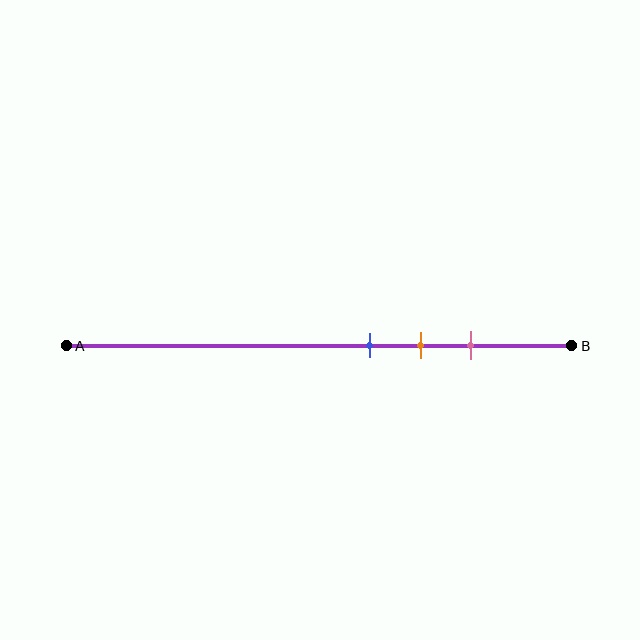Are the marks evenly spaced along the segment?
Yes, the marks are approximately evenly spaced.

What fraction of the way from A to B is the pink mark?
The pink mark is approximately 80% (0.8) of the way from A to B.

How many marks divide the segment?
There are 3 marks dividing the segment.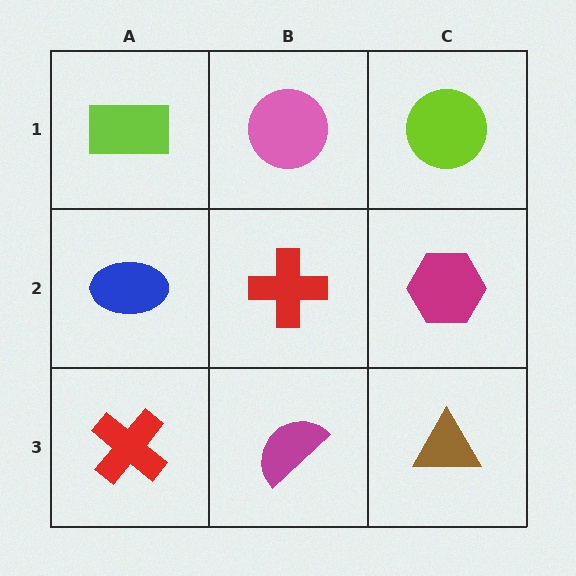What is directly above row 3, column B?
A red cross.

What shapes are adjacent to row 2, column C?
A lime circle (row 1, column C), a brown triangle (row 3, column C), a red cross (row 2, column B).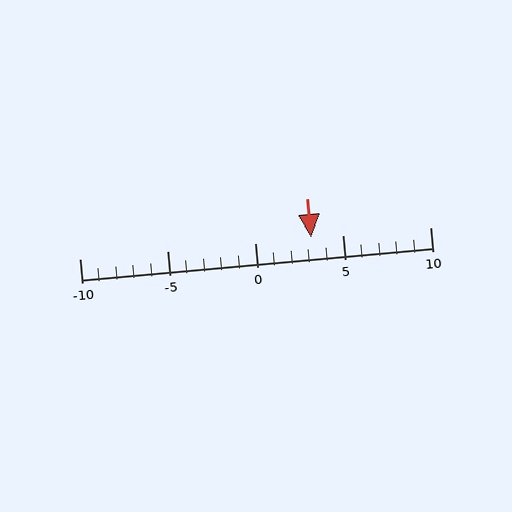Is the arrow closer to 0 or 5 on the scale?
The arrow is closer to 5.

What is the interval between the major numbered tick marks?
The major tick marks are spaced 5 units apart.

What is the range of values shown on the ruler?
The ruler shows values from -10 to 10.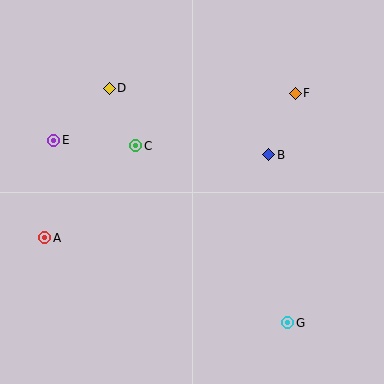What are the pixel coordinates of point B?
Point B is at (269, 155).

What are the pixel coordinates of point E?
Point E is at (54, 140).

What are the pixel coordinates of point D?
Point D is at (109, 88).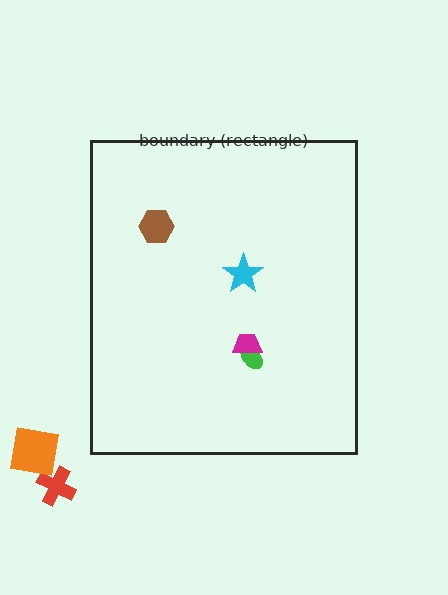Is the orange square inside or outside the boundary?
Outside.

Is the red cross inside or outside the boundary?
Outside.